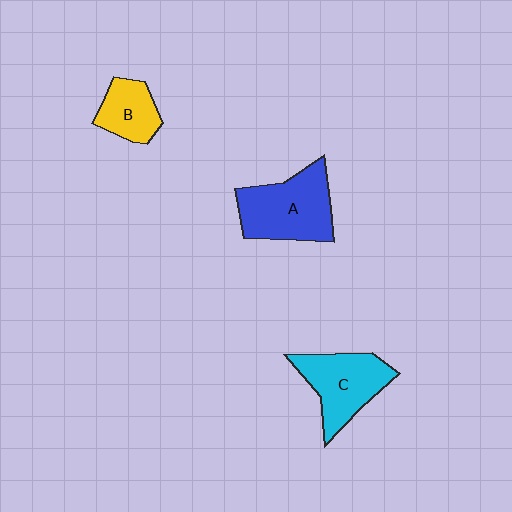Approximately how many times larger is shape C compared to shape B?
Approximately 1.6 times.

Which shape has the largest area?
Shape A (blue).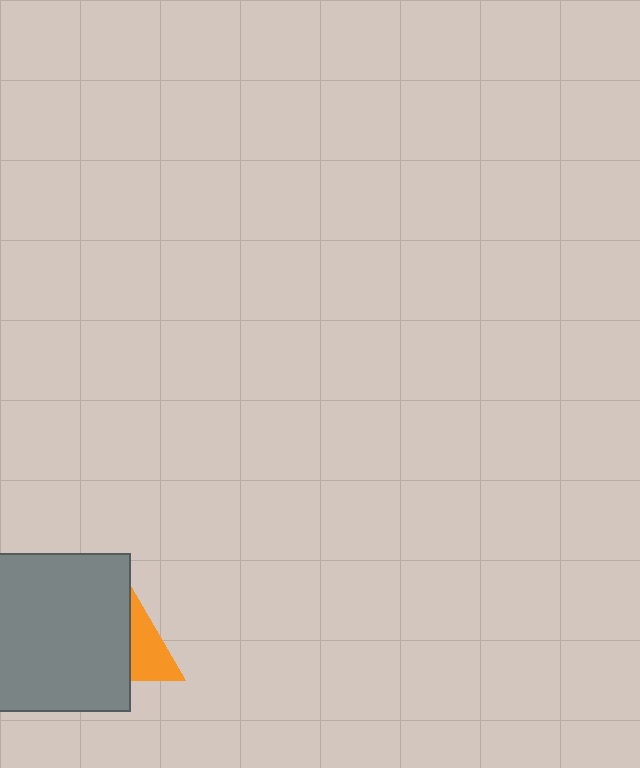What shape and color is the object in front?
The object in front is a gray rectangle.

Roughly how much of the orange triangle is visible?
A small part of it is visible (roughly 39%).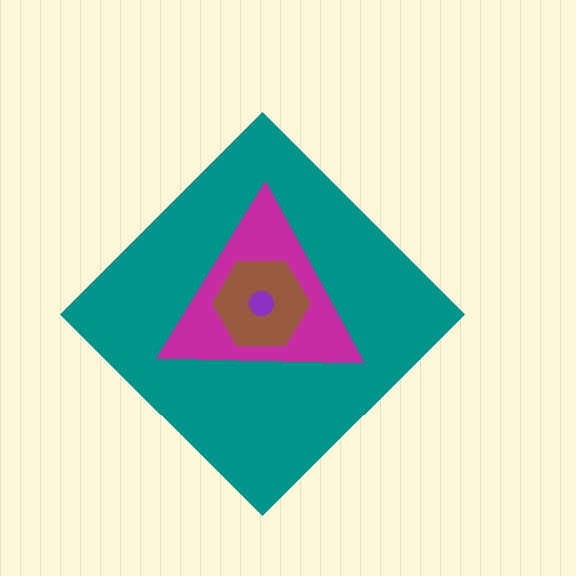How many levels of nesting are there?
4.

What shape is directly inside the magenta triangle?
The brown hexagon.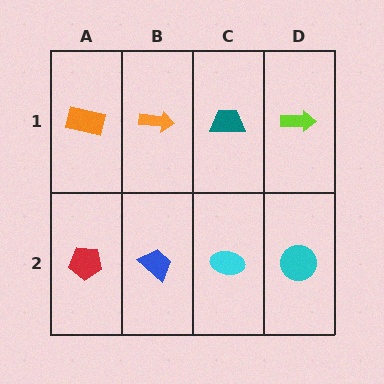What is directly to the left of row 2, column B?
A red pentagon.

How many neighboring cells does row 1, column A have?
2.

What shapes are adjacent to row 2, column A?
An orange rectangle (row 1, column A), a blue trapezoid (row 2, column B).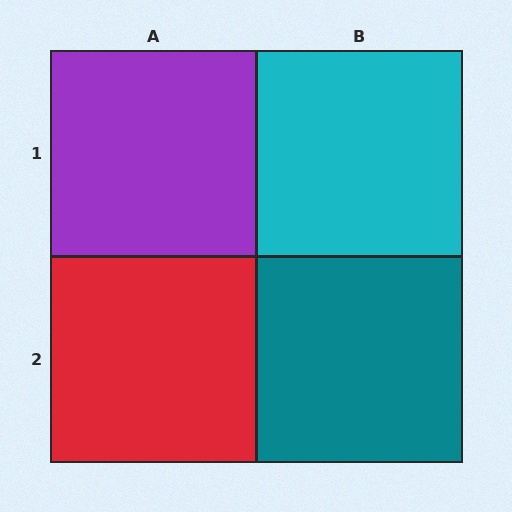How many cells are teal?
1 cell is teal.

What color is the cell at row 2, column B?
Teal.